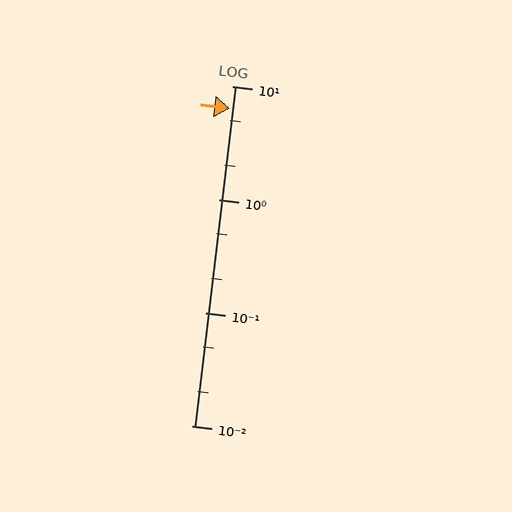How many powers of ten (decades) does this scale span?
The scale spans 3 decades, from 0.01 to 10.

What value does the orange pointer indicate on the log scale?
The pointer indicates approximately 6.4.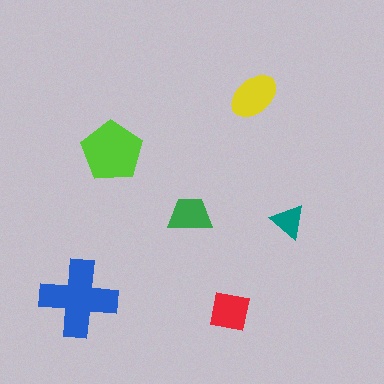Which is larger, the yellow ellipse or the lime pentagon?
The lime pentagon.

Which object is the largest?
The blue cross.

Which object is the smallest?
The teal triangle.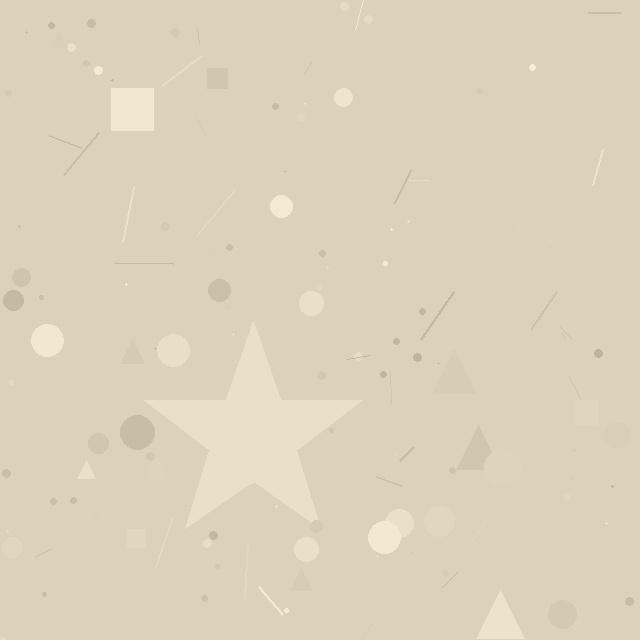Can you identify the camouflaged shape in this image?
The camouflaged shape is a star.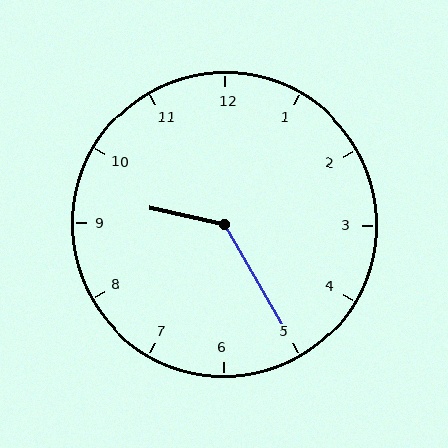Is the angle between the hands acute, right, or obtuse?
It is obtuse.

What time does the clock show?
9:25.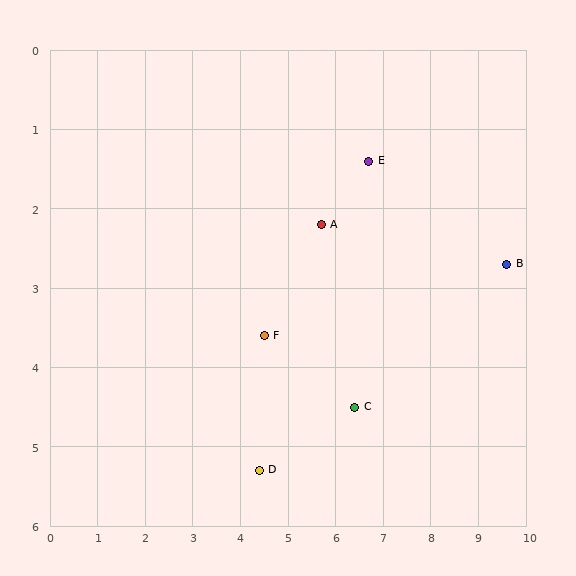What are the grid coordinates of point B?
Point B is at approximately (9.6, 2.7).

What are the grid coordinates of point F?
Point F is at approximately (4.5, 3.6).